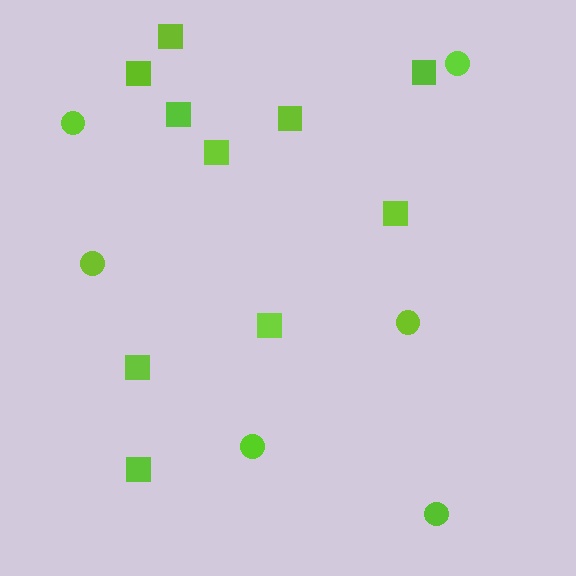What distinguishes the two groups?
There are 2 groups: one group of squares (10) and one group of circles (6).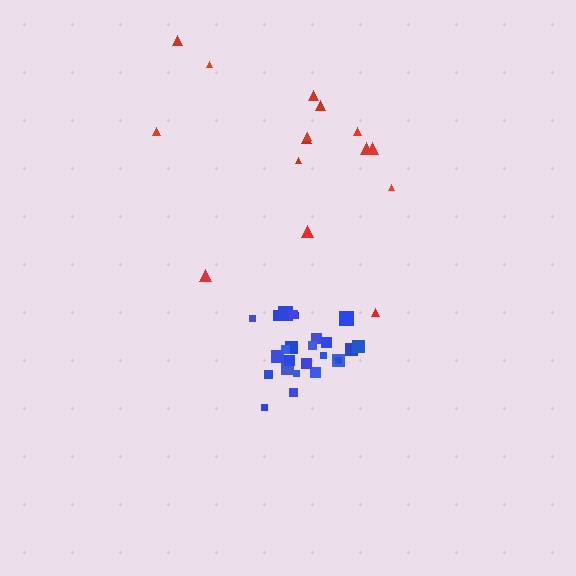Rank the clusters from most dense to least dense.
blue, red.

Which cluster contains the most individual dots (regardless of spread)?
Blue (25).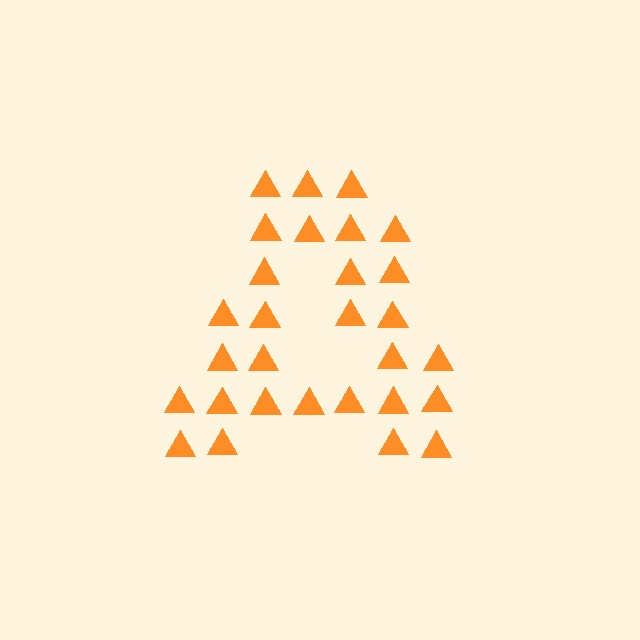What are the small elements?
The small elements are triangles.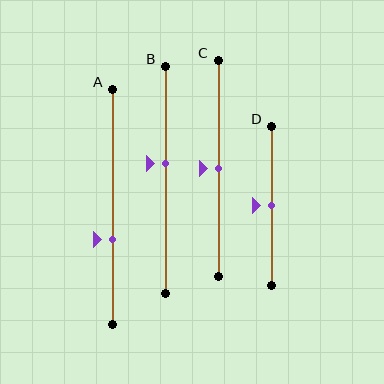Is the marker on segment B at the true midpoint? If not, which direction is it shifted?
No, the marker on segment B is shifted upward by about 7% of the segment length.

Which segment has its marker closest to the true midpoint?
Segment C has its marker closest to the true midpoint.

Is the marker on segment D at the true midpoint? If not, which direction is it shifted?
Yes, the marker on segment D is at the true midpoint.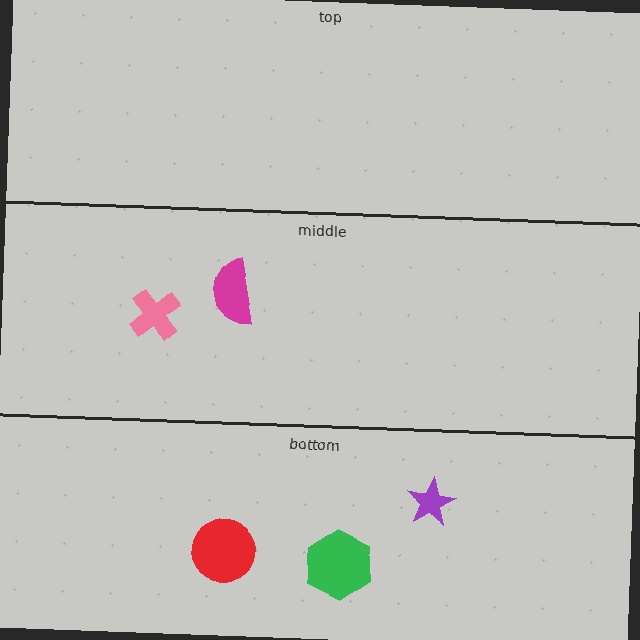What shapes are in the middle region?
The magenta semicircle, the pink cross.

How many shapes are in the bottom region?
3.